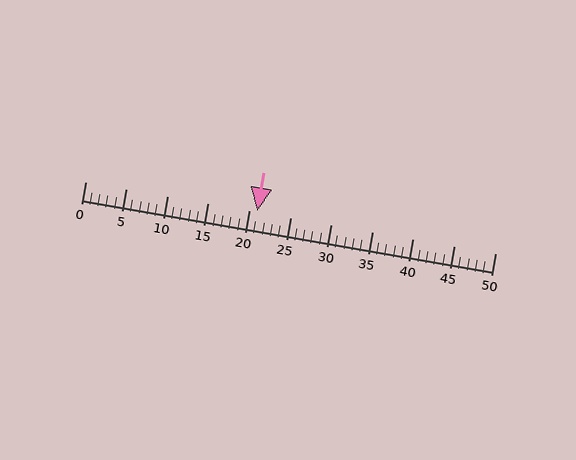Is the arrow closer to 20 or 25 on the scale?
The arrow is closer to 20.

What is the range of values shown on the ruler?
The ruler shows values from 0 to 50.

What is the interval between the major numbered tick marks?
The major tick marks are spaced 5 units apart.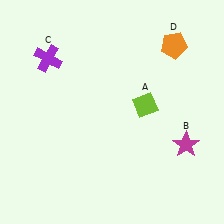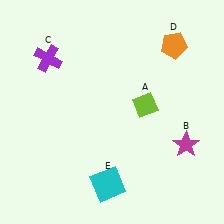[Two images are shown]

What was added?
A cyan square (E) was added in Image 2.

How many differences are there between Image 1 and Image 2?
There is 1 difference between the two images.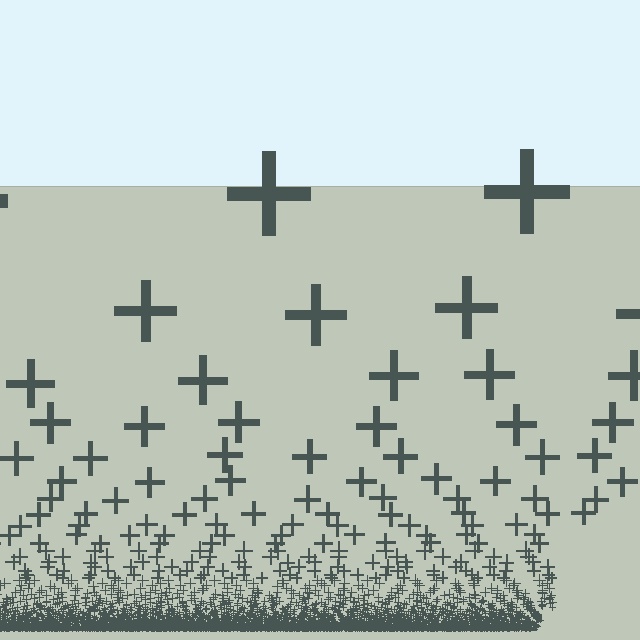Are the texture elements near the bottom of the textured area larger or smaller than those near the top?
Smaller. The gradient is inverted — elements near the bottom are smaller and denser.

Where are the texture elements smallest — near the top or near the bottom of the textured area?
Near the bottom.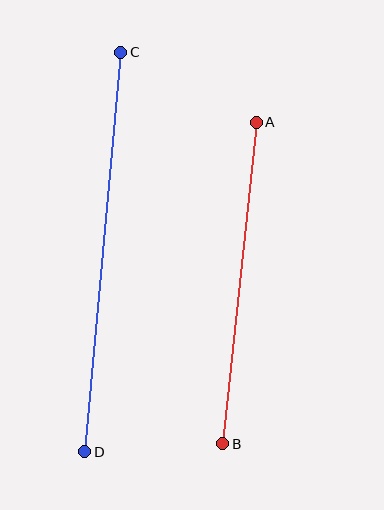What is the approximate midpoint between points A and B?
The midpoint is at approximately (239, 283) pixels.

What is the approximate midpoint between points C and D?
The midpoint is at approximately (103, 252) pixels.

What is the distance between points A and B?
The distance is approximately 323 pixels.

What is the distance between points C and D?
The distance is approximately 401 pixels.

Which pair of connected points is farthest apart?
Points C and D are farthest apart.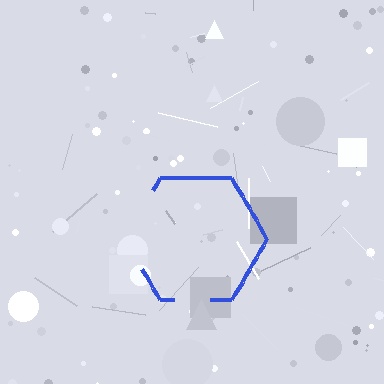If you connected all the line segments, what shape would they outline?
They would outline a hexagon.